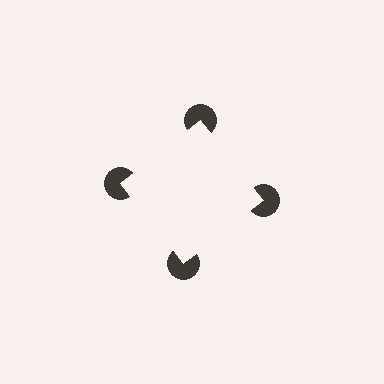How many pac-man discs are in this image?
There are 4 — one at each vertex of the illusory square.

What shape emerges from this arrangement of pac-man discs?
An illusory square — its edges are inferred from the aligned wedge cuts in the pac-man discs, not physically drawn.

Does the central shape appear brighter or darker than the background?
It typically appears slightly brighter than the background, even though no actual brightness change is drawn.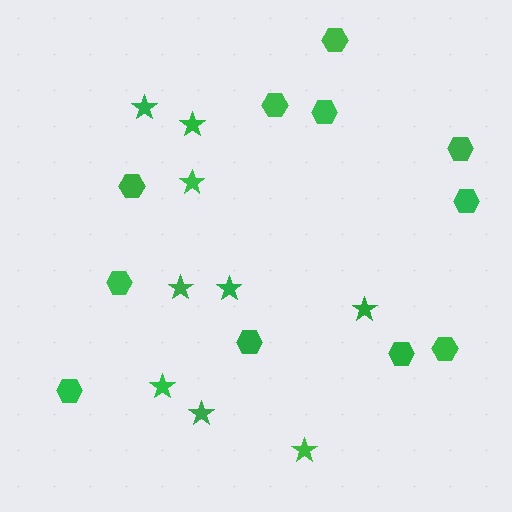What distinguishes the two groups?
There are 2 groups: one group of hexagons (11) and one group of stars (9).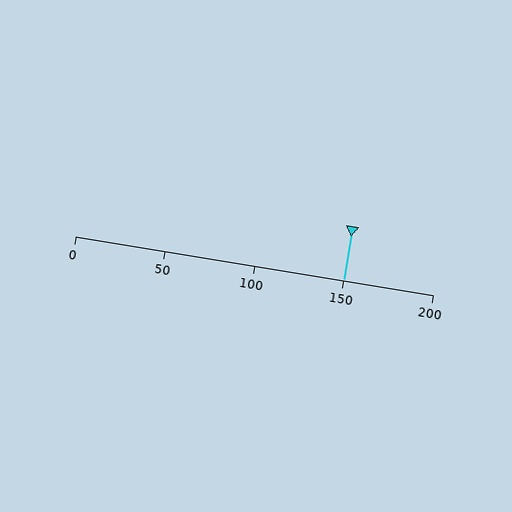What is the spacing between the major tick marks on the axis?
The major ticks are spaced 50 apart.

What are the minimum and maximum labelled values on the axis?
The axis runs from 0 to 200.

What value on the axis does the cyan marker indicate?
The marker indicates approximately 150.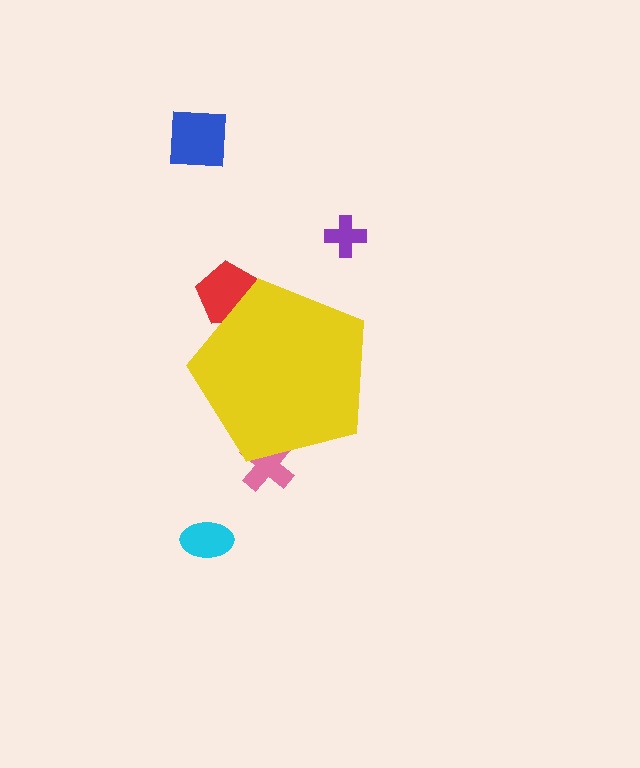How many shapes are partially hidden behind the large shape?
2 shapes are partially hidden.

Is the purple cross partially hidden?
No, the purple cross is fully visible.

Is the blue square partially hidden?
No, the blue square is fully visible.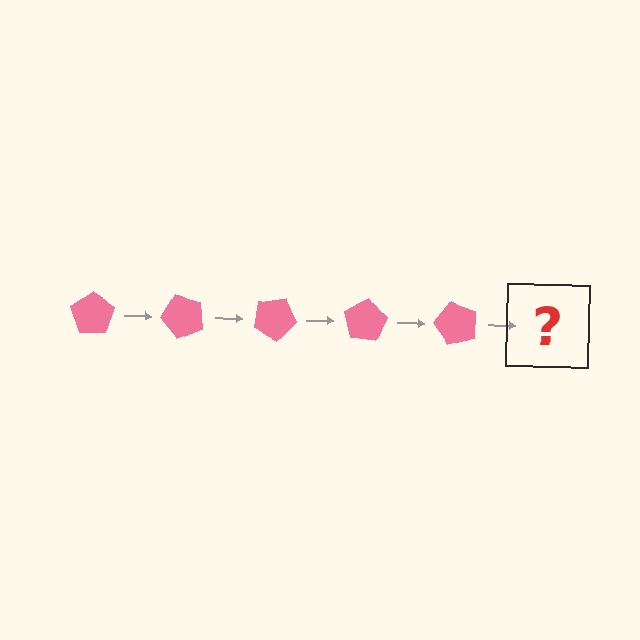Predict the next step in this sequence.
The next step is a pink pentagon rotated 250 degrees.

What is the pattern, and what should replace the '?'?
The pattern is that the pentagon rotates 50 degrees each step. The '?' should be a pink pentagon rotated 250 degrees.